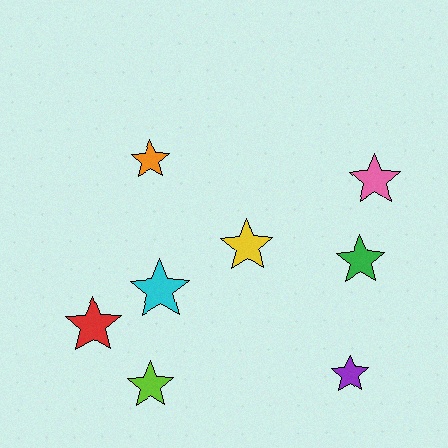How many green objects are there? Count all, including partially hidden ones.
There is 1 green object.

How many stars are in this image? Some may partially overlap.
There are 8 stars.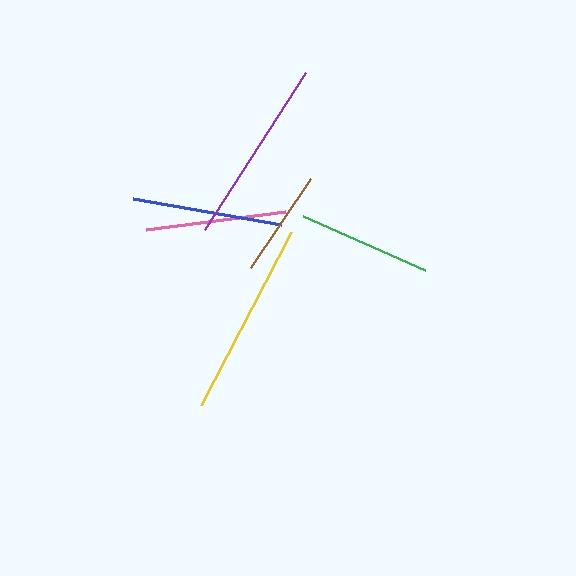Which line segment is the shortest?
The brown line is the shortest at approximately 107 pixels.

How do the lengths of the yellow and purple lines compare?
The yellow and purple lines are approximately the same length.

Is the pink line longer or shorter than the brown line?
The pink line is longer than the brown line.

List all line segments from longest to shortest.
From longest to shortest: yellow, purple, blue, pink, green, brown.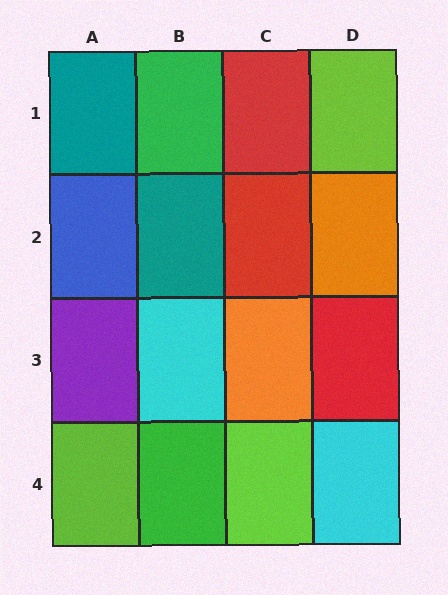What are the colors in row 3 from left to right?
Purple, cyan, orange, red.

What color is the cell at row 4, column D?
Cyan.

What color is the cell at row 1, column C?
Red.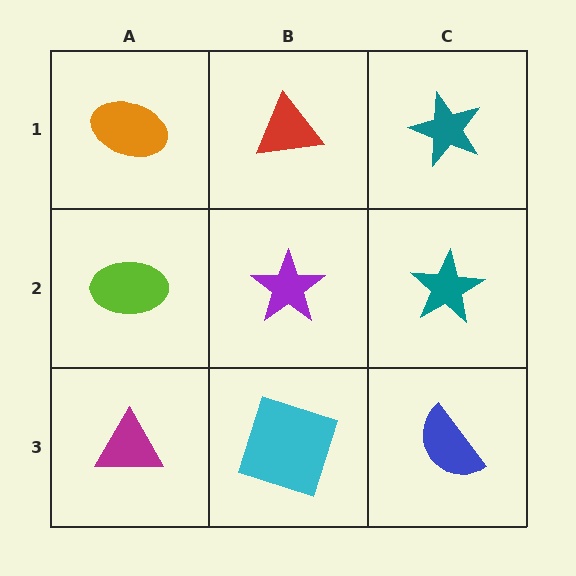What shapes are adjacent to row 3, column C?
A teal star (row 2, column C), a cyan square (row 3, column B).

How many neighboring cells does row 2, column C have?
3.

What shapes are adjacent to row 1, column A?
A lime ellipse (row 2, column A), a red triangle (row 1, column B).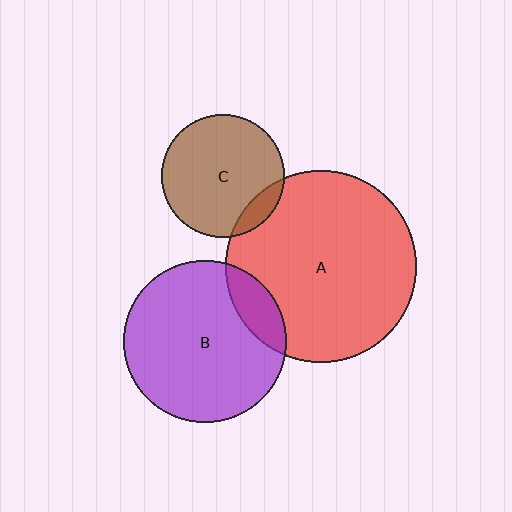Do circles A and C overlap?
Yes.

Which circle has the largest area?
Circle A (red).